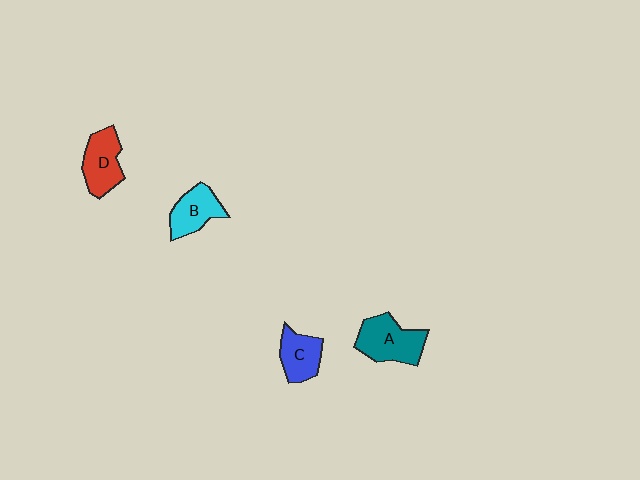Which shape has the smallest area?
Shape C (blue).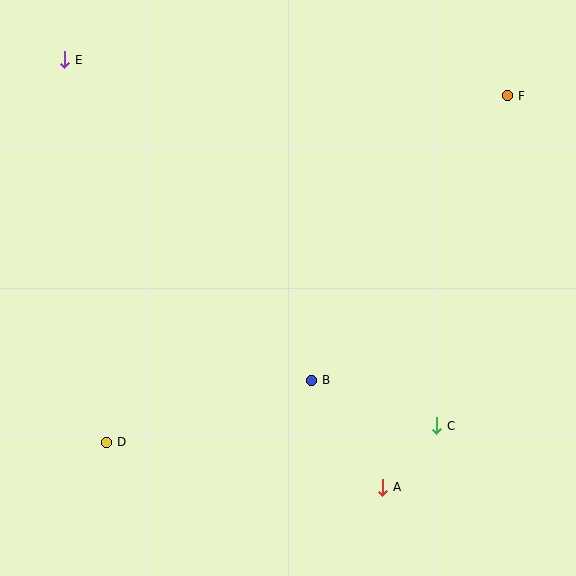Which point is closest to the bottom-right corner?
Point C is closest to the bottom-right corner.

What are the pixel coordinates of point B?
Point B is at (312, 380).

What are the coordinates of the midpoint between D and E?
The midpoint between D and E is at (86, 251).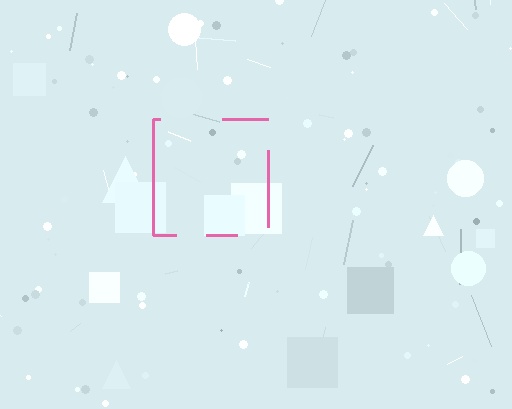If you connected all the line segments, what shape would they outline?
They would outline a square.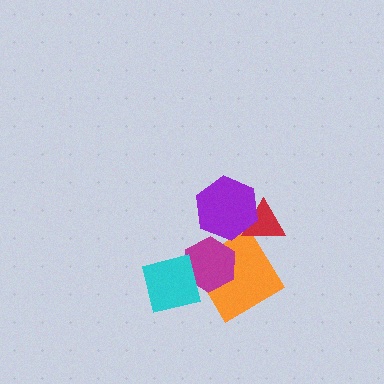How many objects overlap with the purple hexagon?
2 objects overlap with the purple hexagon.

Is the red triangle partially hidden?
Yes, it is partially covered by another shape.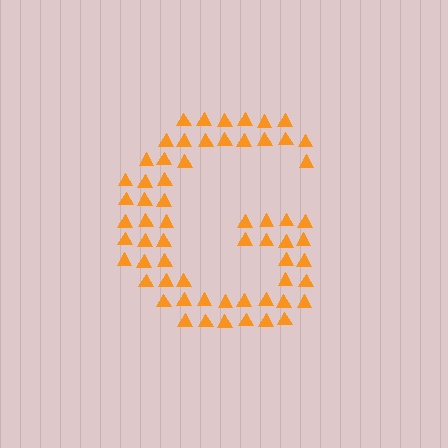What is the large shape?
The large shape is the letter G.